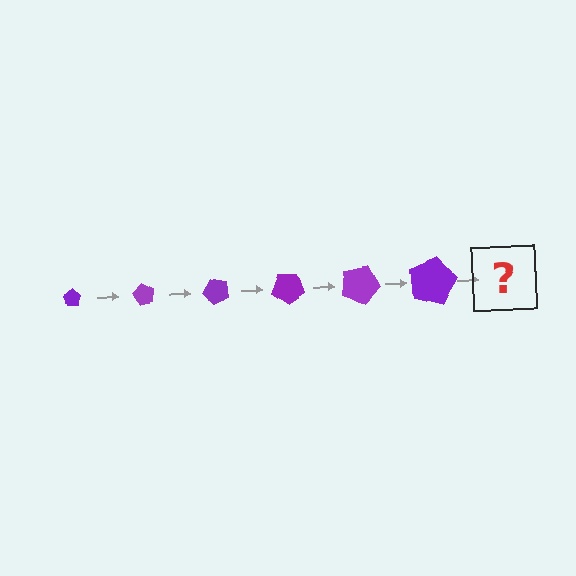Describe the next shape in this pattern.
It should be a pentagon, larger than the previous one and rotated 360 degrees from the start.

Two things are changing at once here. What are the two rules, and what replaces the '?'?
The two rules are that the pentagon grows larger each step and it rotates 60 degrees each step. The '?' should be a pentagon, larger than the previous one and rotated 360 degrees from the start.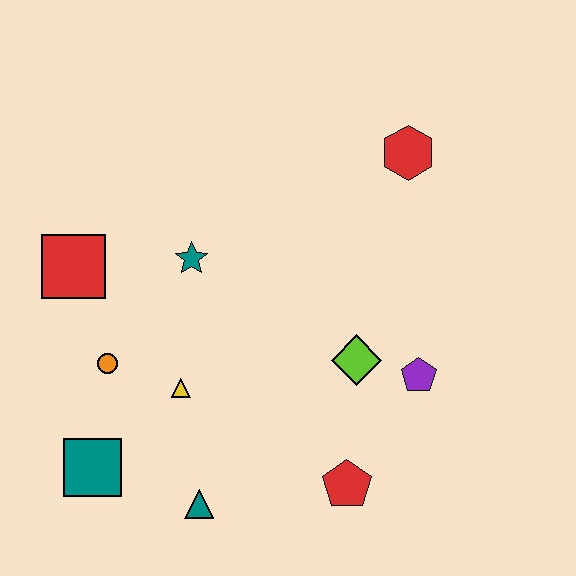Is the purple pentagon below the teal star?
Yes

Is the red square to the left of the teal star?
Yes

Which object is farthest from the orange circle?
The red hexagon is farthest from the orange circle.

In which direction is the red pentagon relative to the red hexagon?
The red pentagon is below the red hexagon.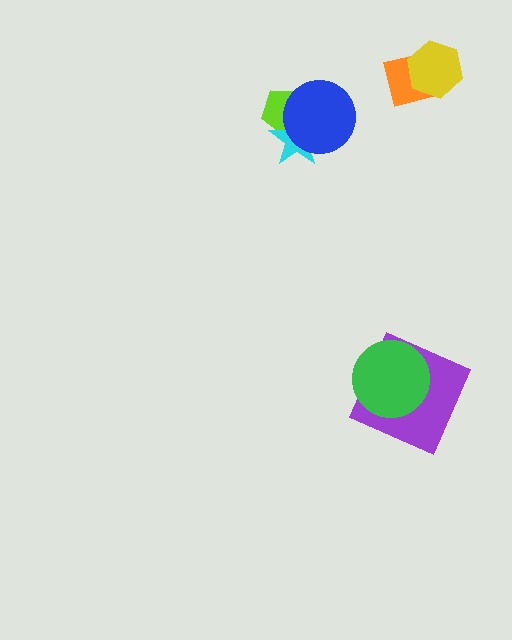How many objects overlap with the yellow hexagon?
1 object overlaps with the yellow hexagon.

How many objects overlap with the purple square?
1 object overlaps with the purple square.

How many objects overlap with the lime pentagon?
2 objects overlap with the lime pentagon.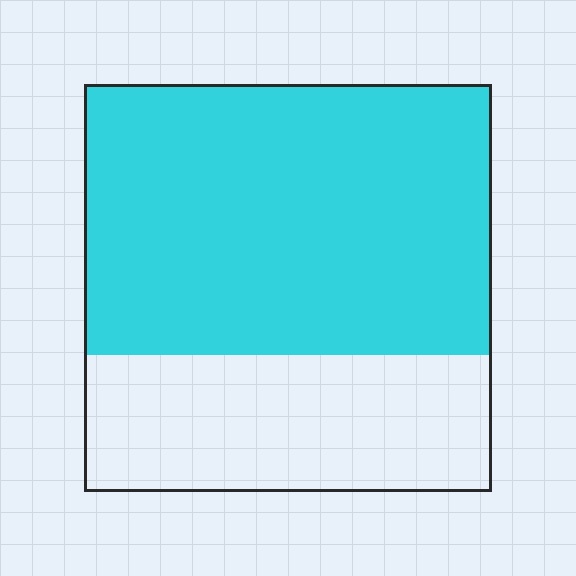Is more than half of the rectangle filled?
Yes.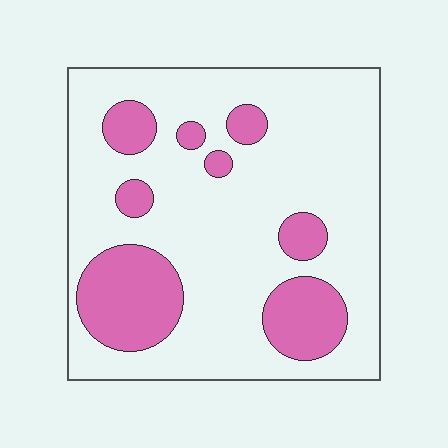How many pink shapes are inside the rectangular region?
8.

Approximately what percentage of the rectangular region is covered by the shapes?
Approximately 25%.